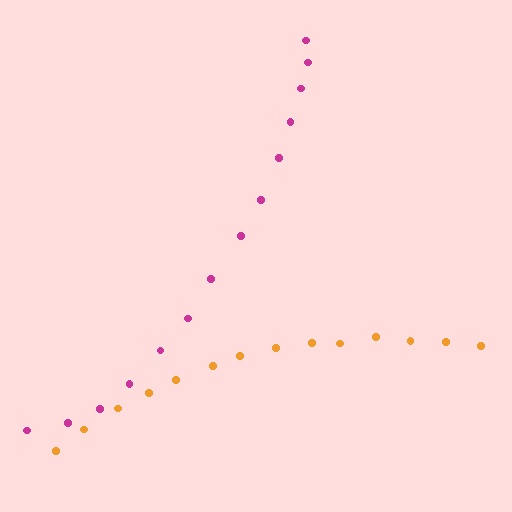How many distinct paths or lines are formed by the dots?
There are 2 distinct paths.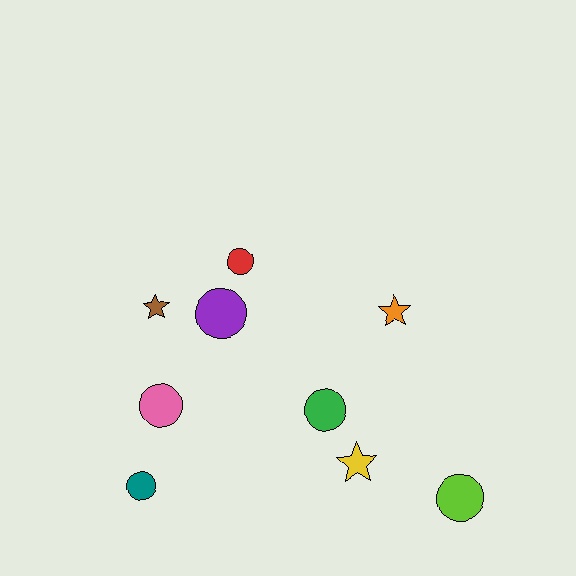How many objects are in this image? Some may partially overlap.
There are 9 objects.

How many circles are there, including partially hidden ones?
There are 6 circles.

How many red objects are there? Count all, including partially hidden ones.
There is 1 red object.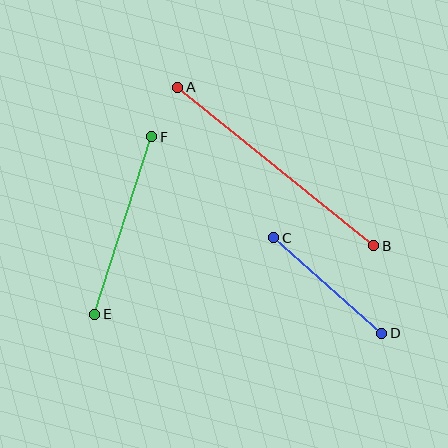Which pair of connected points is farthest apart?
Points A and B are farthest apart.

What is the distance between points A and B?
The distance is approximately 252 pixels.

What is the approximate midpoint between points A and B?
The midpoint is at approximately (276, 166) pixels.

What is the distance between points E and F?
The distance is approximately 186 pixels.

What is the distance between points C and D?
The distance is approximately 145 pixels.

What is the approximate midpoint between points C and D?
The midpoint is at approximately (328, 286) pixels.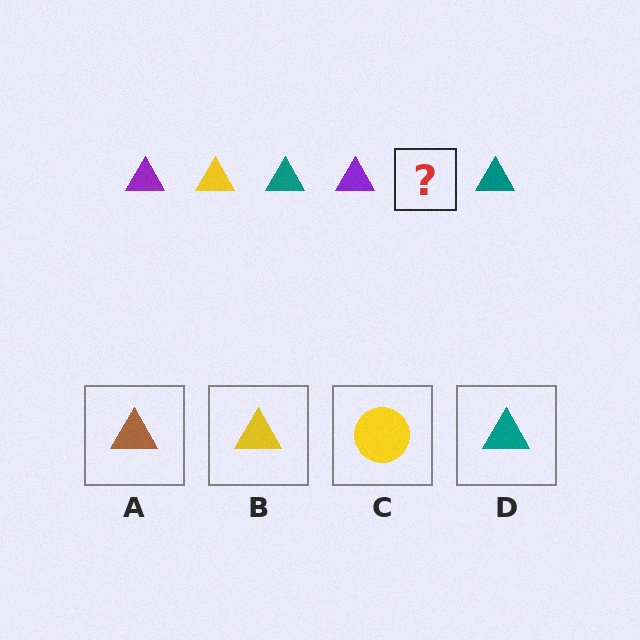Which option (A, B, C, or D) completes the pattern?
B.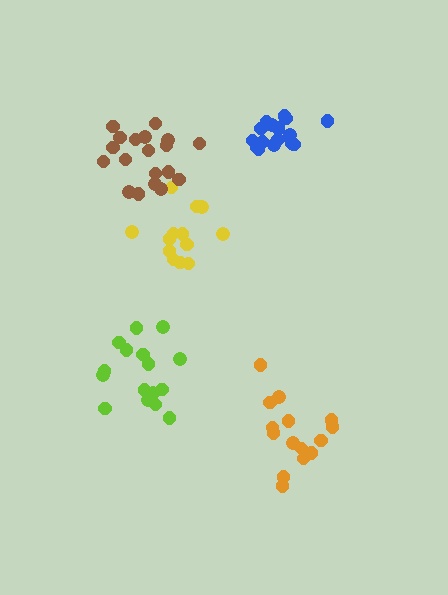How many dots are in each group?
Group 1: 13 dots, Group 2: 19 dots, Group 3: 16 dots, Group 4: 17 dots, Group 5: 15 dots (80 total).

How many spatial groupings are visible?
There are 5 spatial groupings.